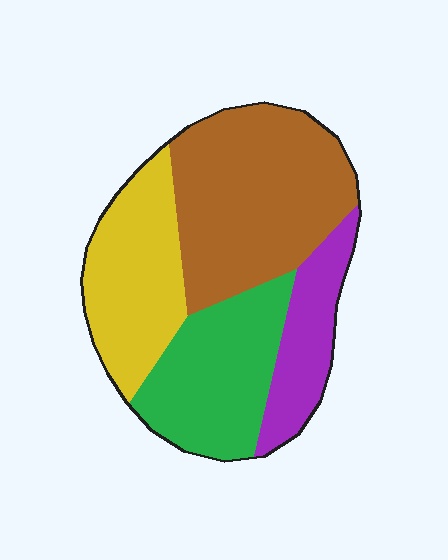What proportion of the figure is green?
Green takes up about one quarter (1/4) of the figure.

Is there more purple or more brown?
Brown.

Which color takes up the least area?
Purple, at roughly 15%.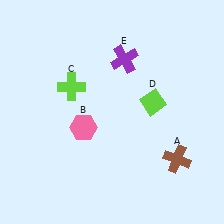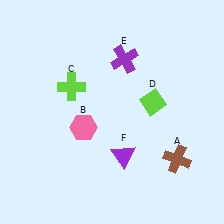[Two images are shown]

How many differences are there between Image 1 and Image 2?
There is 1 difference between the two images.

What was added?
A purple triangle (F) was added in Image 2.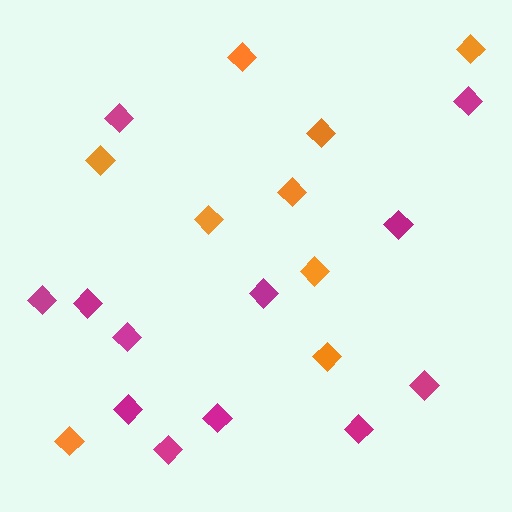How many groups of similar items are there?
There are 2 groups: one group of orange diamonds (9) and one group of magenta diamonds (12).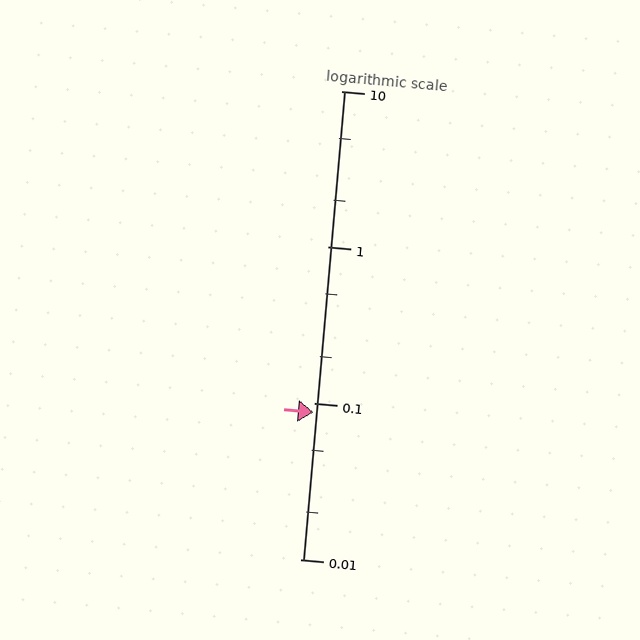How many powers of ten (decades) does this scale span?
The scale spans 3 decades, from 0.01 to 10.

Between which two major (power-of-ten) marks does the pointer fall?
The pointer is between 0.01 and 0.1.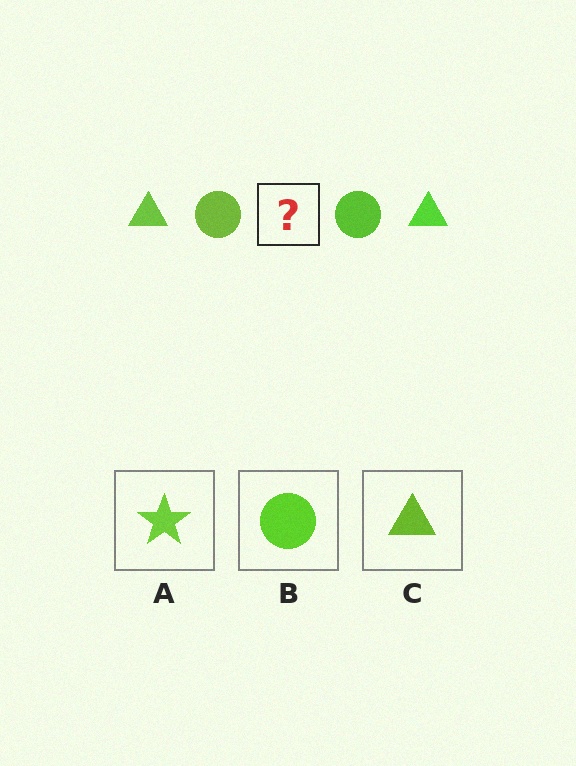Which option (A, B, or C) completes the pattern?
C.